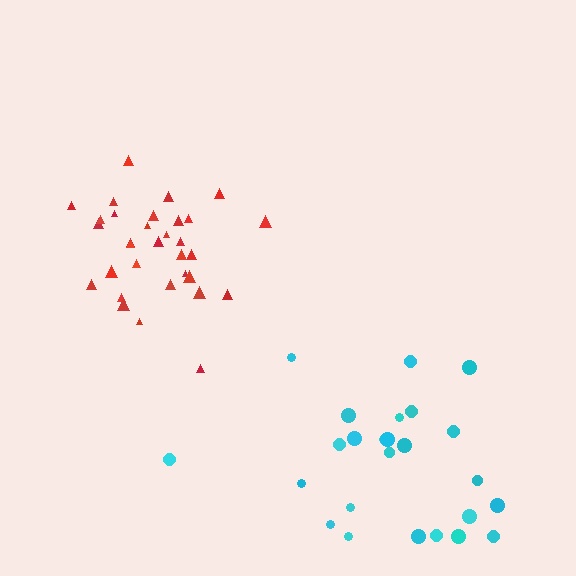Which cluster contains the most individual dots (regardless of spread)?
Red (32).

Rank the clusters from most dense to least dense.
red, cyan.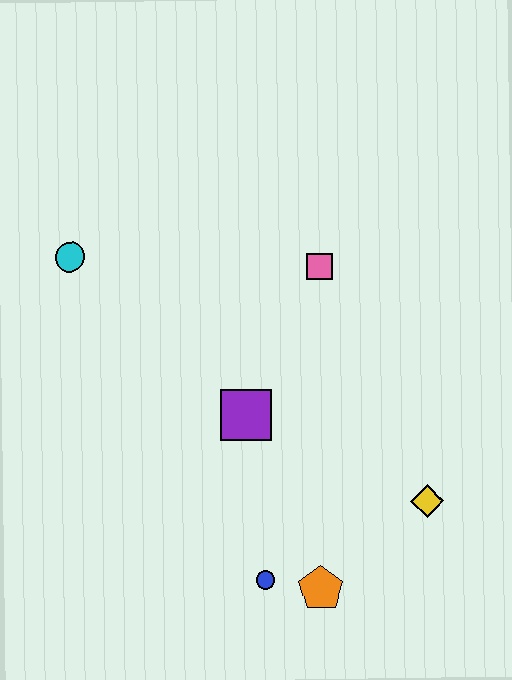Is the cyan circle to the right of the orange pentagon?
No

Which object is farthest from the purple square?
The cyan circle is farthest from the purple square.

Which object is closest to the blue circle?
The orange pentagon is closest to the blue circle.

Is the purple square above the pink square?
No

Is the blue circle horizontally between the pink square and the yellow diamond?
No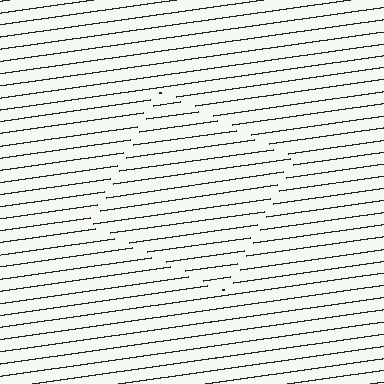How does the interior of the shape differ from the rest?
The interior of the shape contains the same grating, shifted by half a period — the contour is defined by the phase discontinuity where line-ends from the inner and outer gratings abut.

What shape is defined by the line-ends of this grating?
An illusory square. The interior of the shape contains the same grating, shifted by half a period — the contour is defined by the phase discontinuity where line-ends from the inner and outer gratings abut.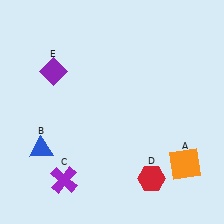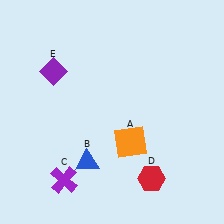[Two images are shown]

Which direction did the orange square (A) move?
The orange square (A) moved left.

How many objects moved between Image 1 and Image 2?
2 objects moved between the two images.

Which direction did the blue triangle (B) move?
The blue triangle (B) moved right.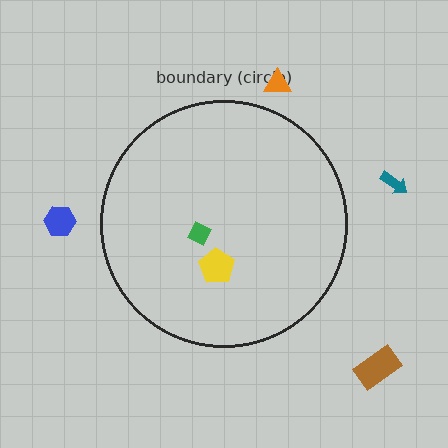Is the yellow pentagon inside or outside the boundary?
Inside.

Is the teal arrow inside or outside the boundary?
Outside.